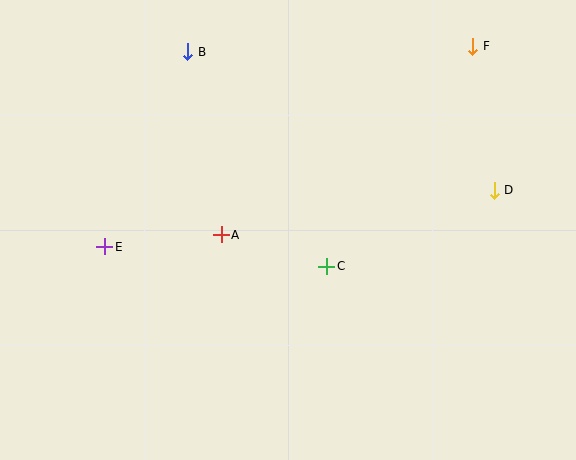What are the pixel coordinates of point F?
Point F is at (473, 46).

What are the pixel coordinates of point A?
Point A is at (221, 235).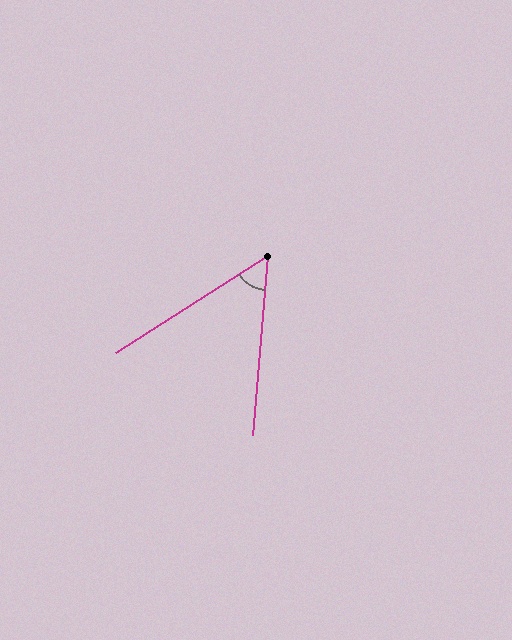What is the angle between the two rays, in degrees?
Approximately 53 degrees.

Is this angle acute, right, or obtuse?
It is acute.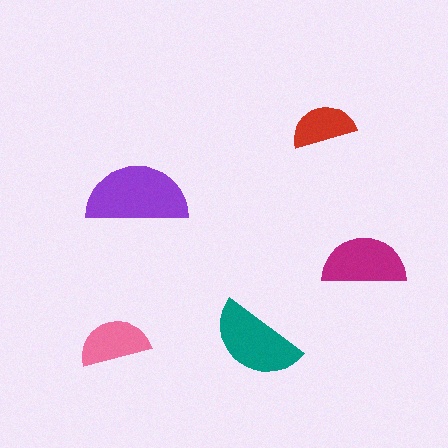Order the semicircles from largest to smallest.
the purple one, the teal one, the magenta one, the pink one, the red one.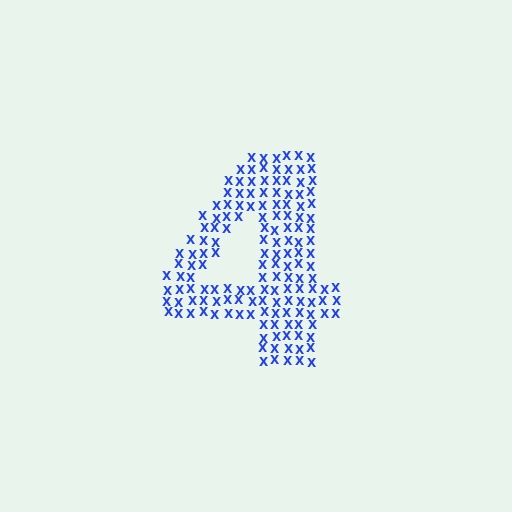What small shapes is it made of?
It is made of small letter X's.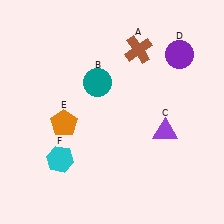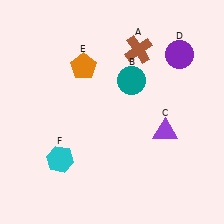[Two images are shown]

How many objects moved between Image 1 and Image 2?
2 objects moved between the two images.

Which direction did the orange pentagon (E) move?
The orange pentagon (E) moved up.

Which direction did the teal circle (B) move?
The teal circle (B) moved right.